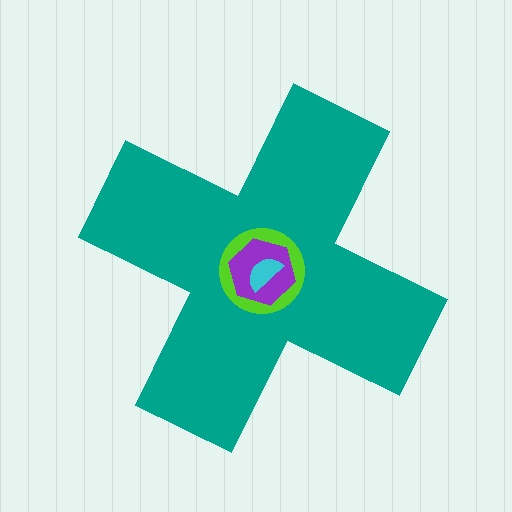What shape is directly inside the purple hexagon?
The cyan semicircle.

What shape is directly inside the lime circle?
The purple hexagon.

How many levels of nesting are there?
4.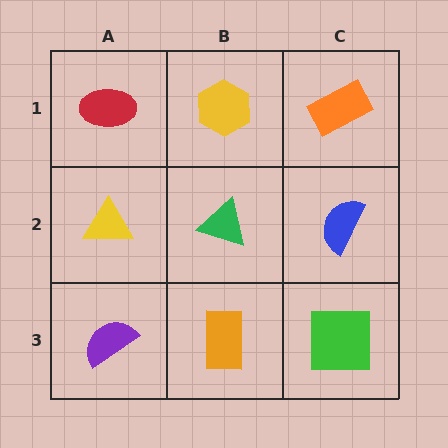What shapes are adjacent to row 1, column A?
A yellow triangle (row 2, column A), a yellow hexagon (row 1, column B).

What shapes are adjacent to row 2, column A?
A red ellipse (row 1, column A), a purple semicircle (row 3, column A), a green triangle (row 2, column B).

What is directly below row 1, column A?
A yellow triangle.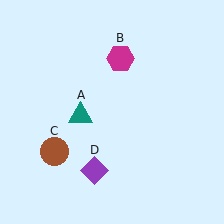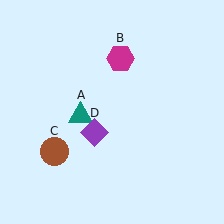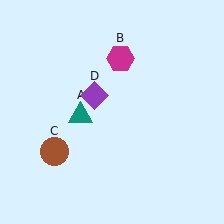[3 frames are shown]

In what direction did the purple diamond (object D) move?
The purple diamond (object D) moved up.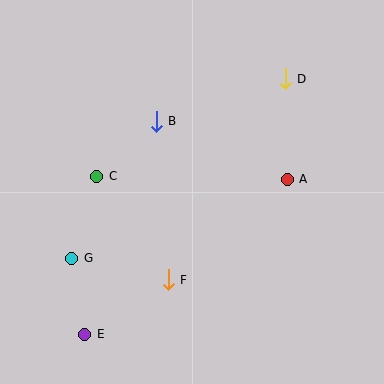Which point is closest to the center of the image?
Point B at (156, 121) is closest to the center.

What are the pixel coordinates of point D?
Point D is at (285, 79).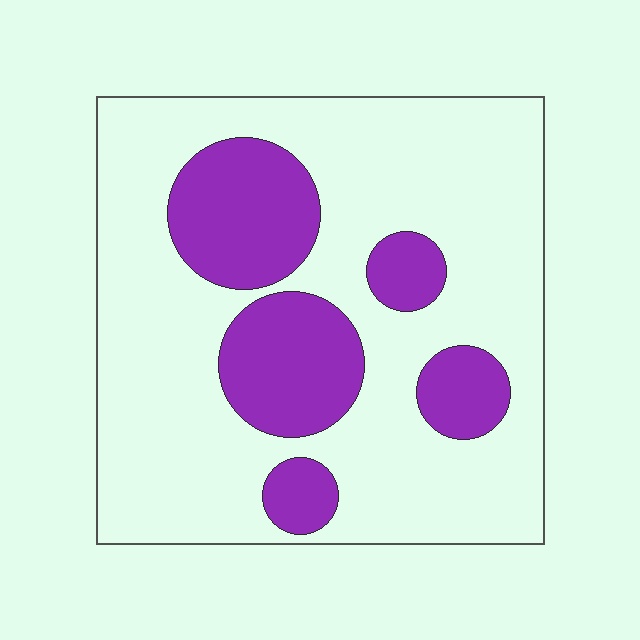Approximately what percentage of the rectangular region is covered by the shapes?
Approximately 25%.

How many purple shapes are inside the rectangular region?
5.